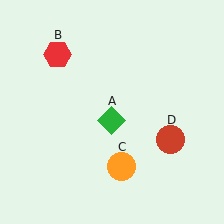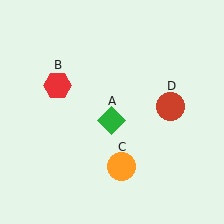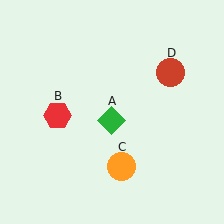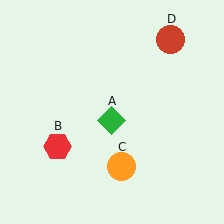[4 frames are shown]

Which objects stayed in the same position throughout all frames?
Green diamond (object A) and orange circle (object C) remained stationary.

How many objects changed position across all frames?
2 objects changed position: red hexagon (object B), red circle (object D).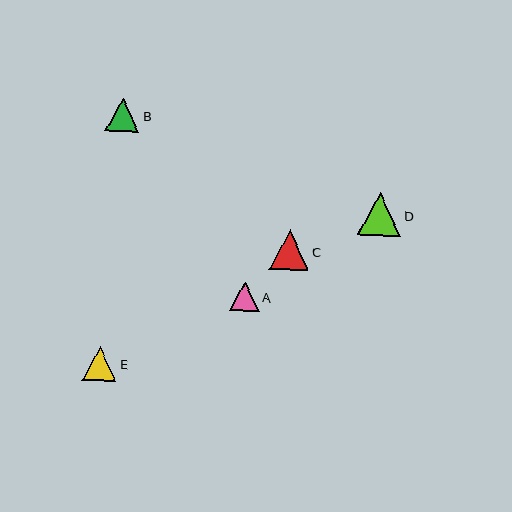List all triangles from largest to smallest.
From largest to smallest: D, C, E, B, A.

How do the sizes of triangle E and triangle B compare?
Triangle E and triangle B are approximately the same size.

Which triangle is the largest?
Triangle D is the largest with a size of approximately 43 pixels.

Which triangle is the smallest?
Triangle A is the smallest with a size of approximately 30 pixels.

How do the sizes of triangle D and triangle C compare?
Triangle D and triangle C are approximately the same size.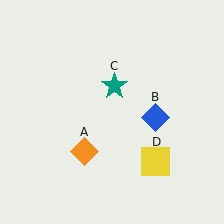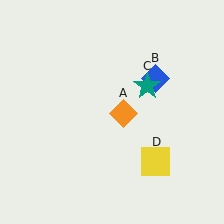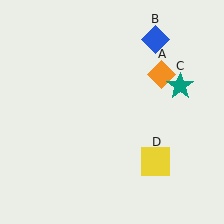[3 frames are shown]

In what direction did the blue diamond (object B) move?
The blue diamond (object B) moved up.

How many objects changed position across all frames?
3 objects changed position: orange diamond (object A), blue diamond (object B), teal star (object C).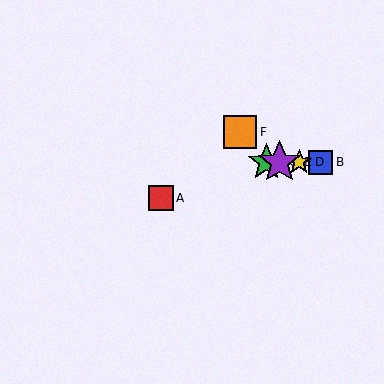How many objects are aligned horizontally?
4 objects (B, C, D, E) are aligned horizontally.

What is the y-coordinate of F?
Object F is at y≈132.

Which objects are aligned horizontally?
Objects B, C, D, E are aligned horizontally.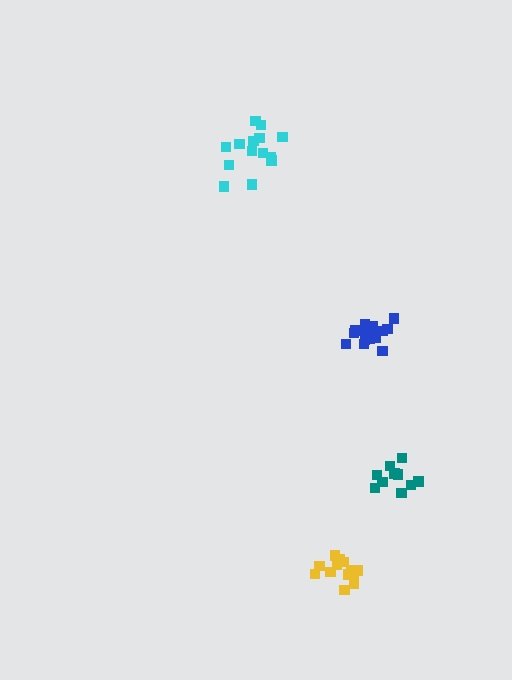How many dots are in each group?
Group 1: 16 dots, Group 2: 14 dots, Group 3: 14 dots, Group 4: 10 dots (54 total).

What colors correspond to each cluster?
The clusters are colored: blue, cyan, yellow, teal.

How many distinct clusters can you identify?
There are 4 distinct clusters.